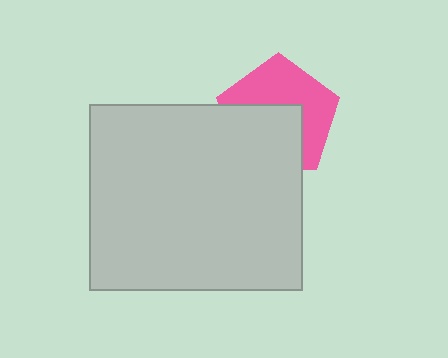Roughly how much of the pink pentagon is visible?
About half of it is visible (roughly 51%).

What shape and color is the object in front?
The object in front is a light gray rectangle.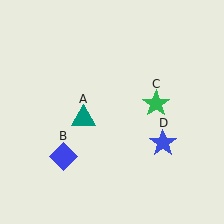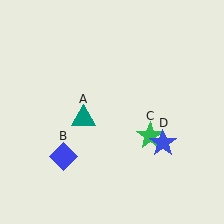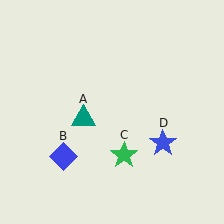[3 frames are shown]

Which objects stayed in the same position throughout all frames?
Teal triangle (object A) and blue diamond (object B) and blue star (object D) remained stationary.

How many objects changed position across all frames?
1 object changed position: green star (object C).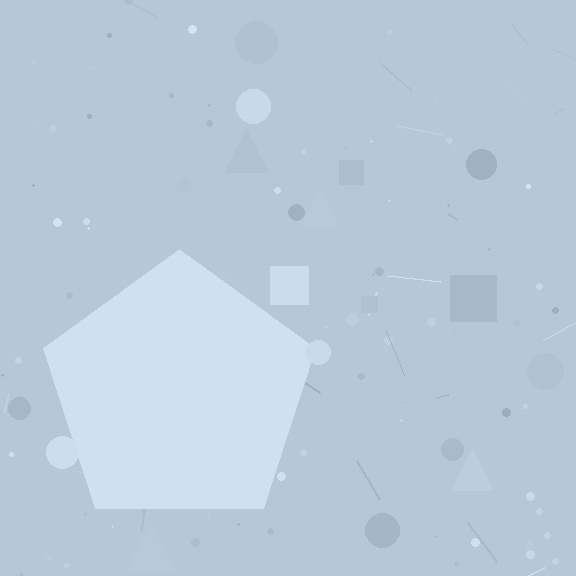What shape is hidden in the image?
A pentagon is hidden in the image.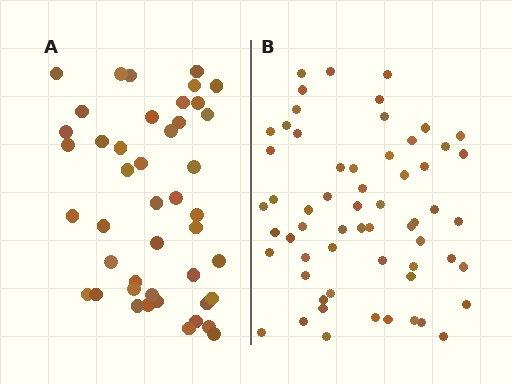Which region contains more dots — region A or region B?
Region B (the right region) has more dots.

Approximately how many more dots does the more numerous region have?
Region B has approximately 15 more dots than region A.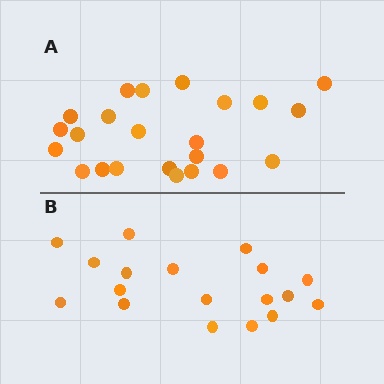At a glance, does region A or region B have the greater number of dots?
Region A (the top region) has more dots.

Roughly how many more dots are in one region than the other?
Region A has about 5 more dots than region B.